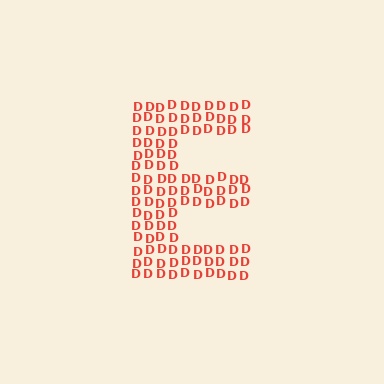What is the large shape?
The large shape is the letter E.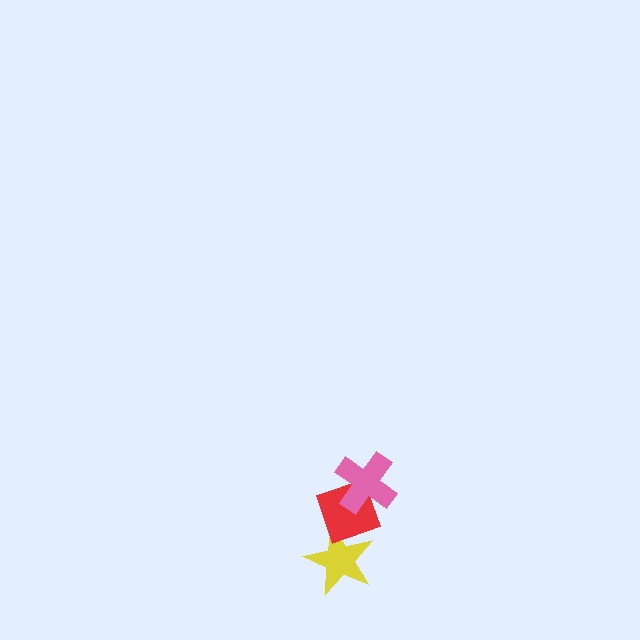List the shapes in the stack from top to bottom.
From top to bottom: the pink cross, the red diamond, the yellow star.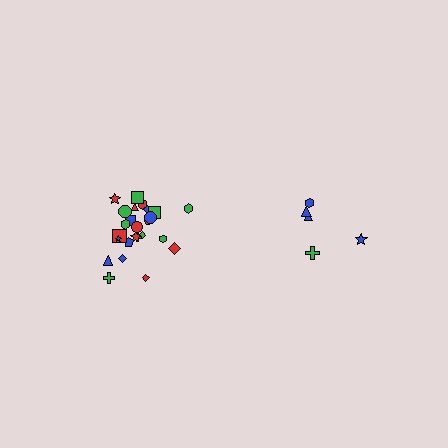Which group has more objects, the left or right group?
The left group.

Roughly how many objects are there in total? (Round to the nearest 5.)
Roughly 30 objects in total.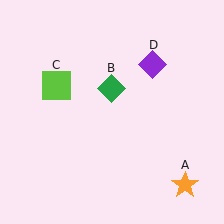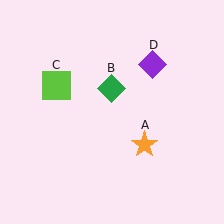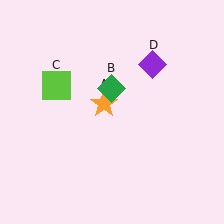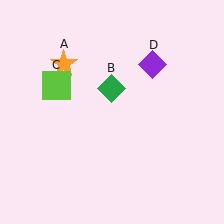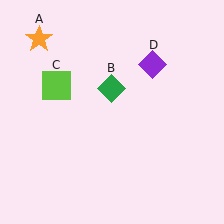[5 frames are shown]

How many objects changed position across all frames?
1 object changed position: orange star (object A).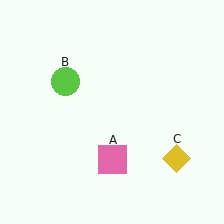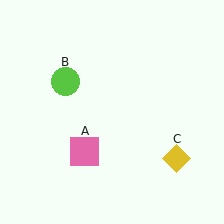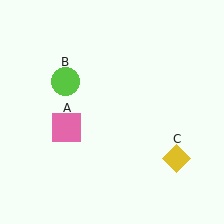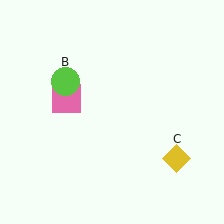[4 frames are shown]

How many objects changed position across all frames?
1 object changed position: pink square (object A).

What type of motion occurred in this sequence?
The pink square (object A) rotated clockwise around the center of the scene.